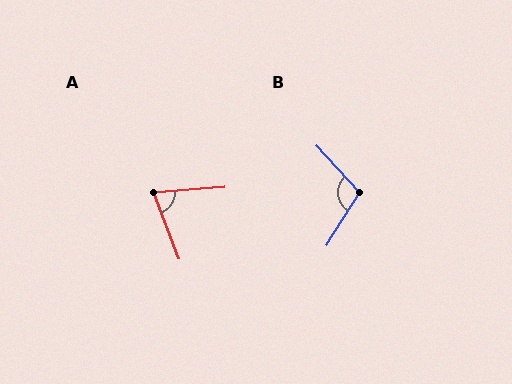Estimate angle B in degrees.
Approximately 106 degrees.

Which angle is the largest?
B, at approximately 106 degrees.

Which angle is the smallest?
A, at approximately 74 degrees.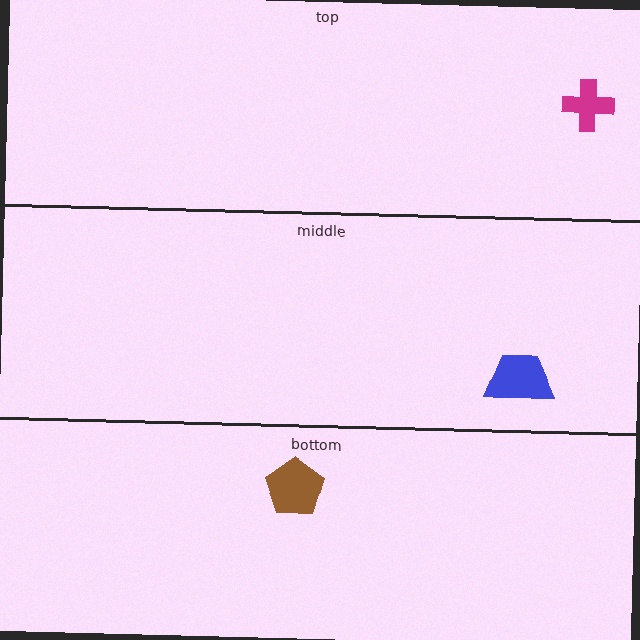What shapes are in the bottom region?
The brown pentagon.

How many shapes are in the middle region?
1.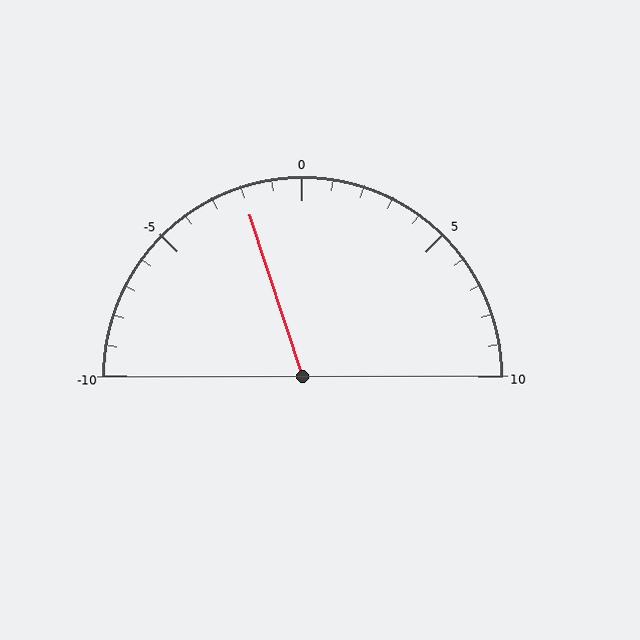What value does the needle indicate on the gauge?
The needle indicates approximately -2.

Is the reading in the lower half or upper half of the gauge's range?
The reading is in the lower half of the range (-10 to 10).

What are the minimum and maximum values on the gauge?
The gauge ranges from -10 to 10.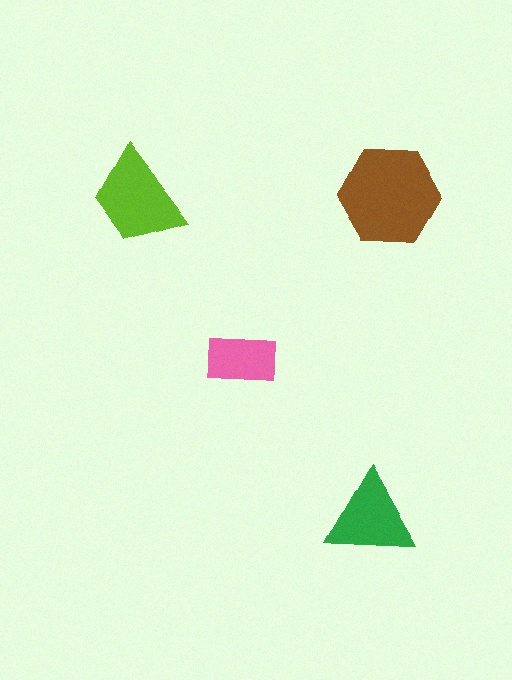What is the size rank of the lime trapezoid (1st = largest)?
2nd.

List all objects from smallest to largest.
The pink rectangle, the green triangle, the lime trapezoid, the brown hexagon.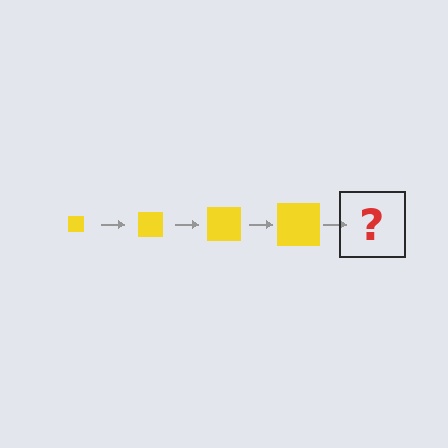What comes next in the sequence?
The next element should be a yellow square, larger than the previous one.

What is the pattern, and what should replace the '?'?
The pattern is that the square gets progressively larger each step. The '?' should be a yellow square, larger than the previous one.